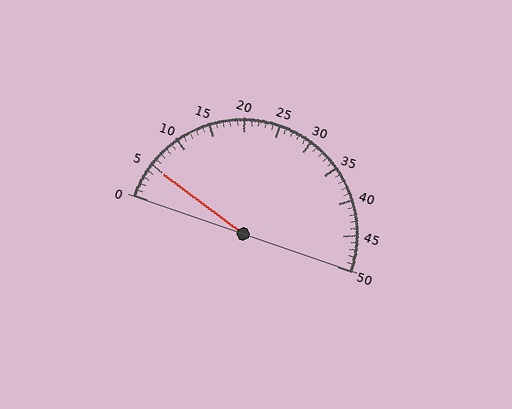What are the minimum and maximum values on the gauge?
The gauge ranges from 0 to 50.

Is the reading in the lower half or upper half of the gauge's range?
The reading is in the lower half of the range (0 to 50).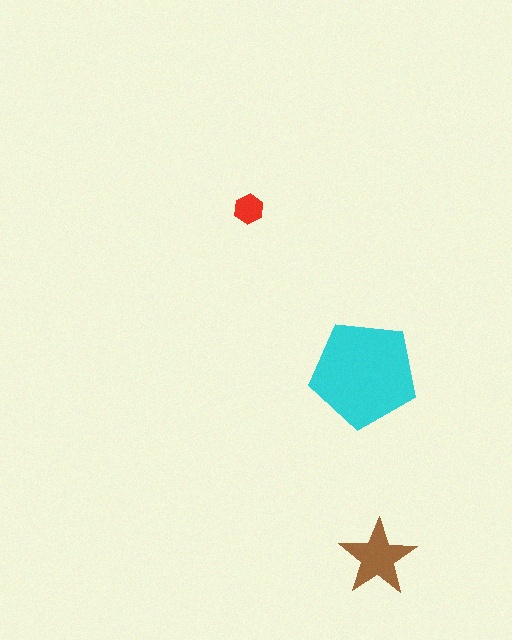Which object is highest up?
The red hexagon is topmost.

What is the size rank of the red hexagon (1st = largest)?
3rd.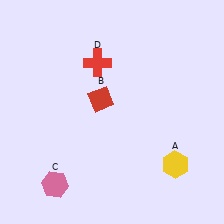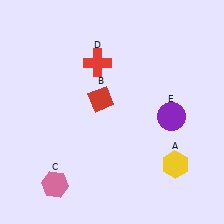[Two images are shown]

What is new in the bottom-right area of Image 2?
A purple circle (E) was added in the bottom-right area of Image 2.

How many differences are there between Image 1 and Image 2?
There is 1 difference between the two images.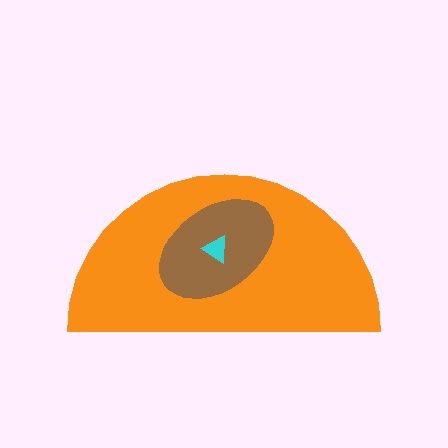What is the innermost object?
The cyan triangle.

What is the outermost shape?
The orange semicircle.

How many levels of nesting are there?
3.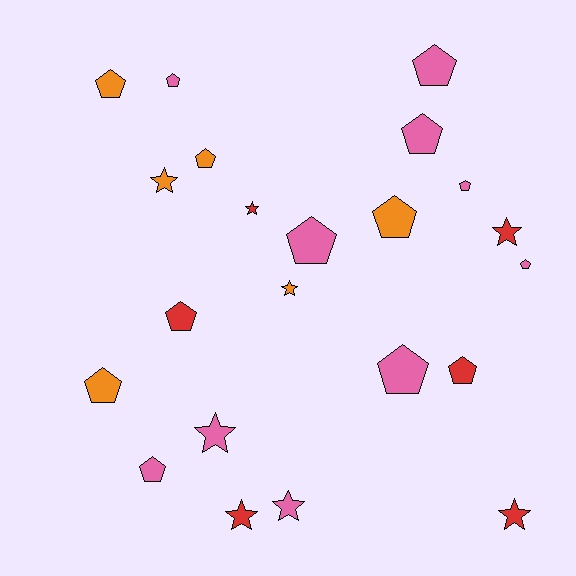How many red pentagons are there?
There are 2 red pentagons.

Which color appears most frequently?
Pink, with 10 objects.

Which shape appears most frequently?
Pentagon, with 14 objects.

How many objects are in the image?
There are 22 objects.